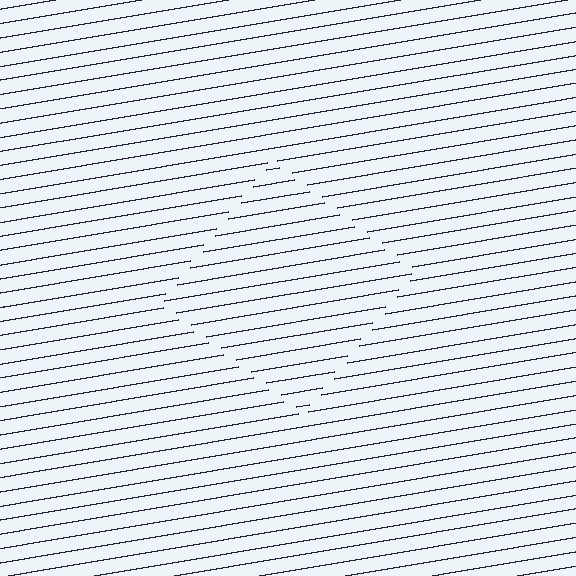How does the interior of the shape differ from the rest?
The interior of the shape contains the same grating, shifted by half a period — the contour is defined by the phase discontinuity where line-ends from the inner and outer gratings abut.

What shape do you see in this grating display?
An illusory square. The interior of the shape contains the same grating, shifted by half a period — the contour is defined by the phase discontinuity where line-ends from the inner and outer gratings abut.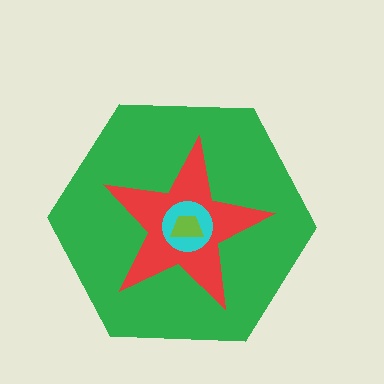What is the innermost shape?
The lime trapezoid.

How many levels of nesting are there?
4.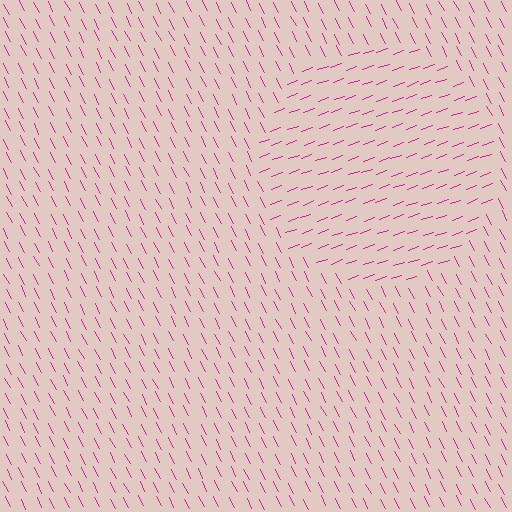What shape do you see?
I see a circle.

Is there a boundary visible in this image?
Yes, there is a texture boundary formed by a change in line orientation.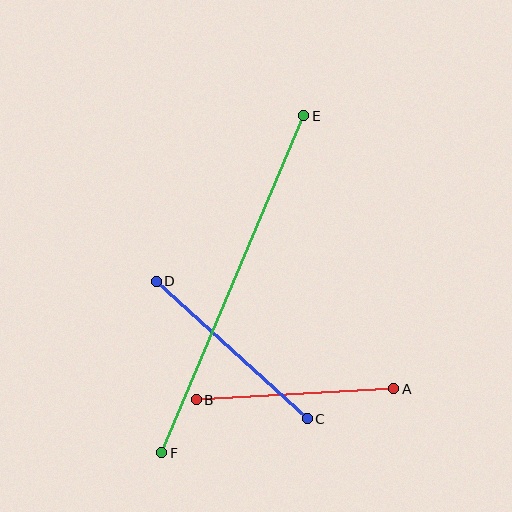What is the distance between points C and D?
The distance is approximately 205 pixels.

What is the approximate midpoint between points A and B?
The midpoint is at approximately (295, 394) pixels.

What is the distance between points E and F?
The distance is approximately 365 pixels.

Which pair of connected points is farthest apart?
Points E and F are farthest apart.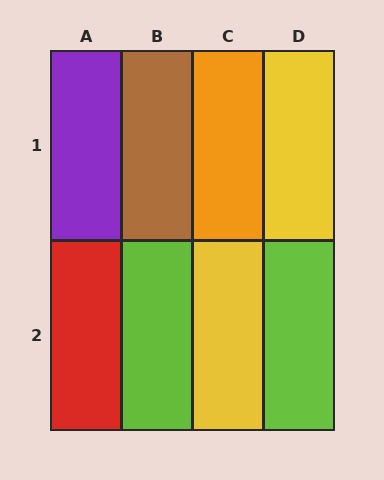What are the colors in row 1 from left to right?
Purple, brown, orange, yellow.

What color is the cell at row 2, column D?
Lime.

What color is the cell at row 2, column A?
Red.